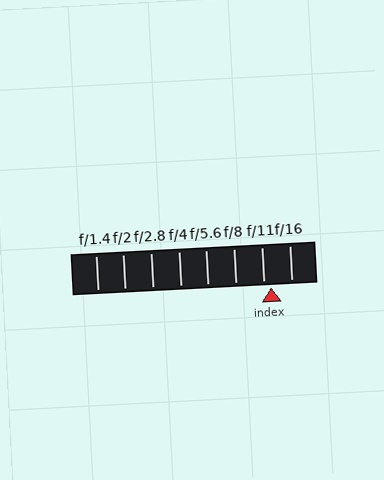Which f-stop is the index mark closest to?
The index mark is closest to f/11.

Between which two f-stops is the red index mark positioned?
The index mark is between f/11 and f/16.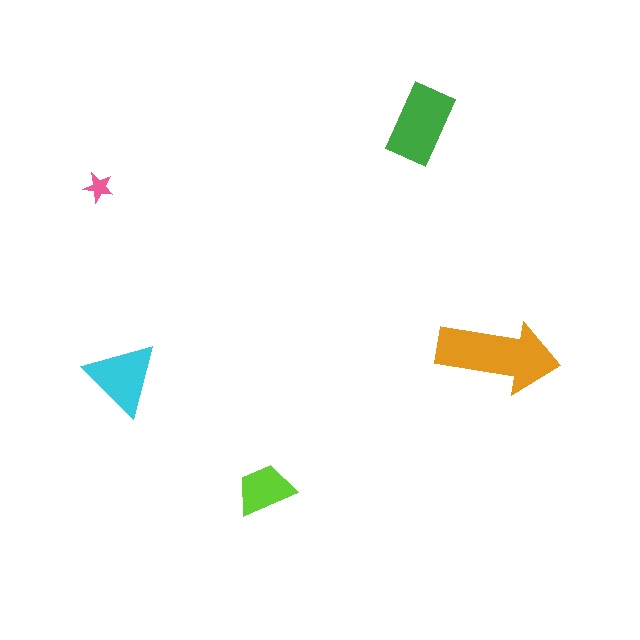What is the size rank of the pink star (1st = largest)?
5th.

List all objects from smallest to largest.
The pink star, the lime trapezoid, the cyan triangle, the green rectangle, the orange arrow.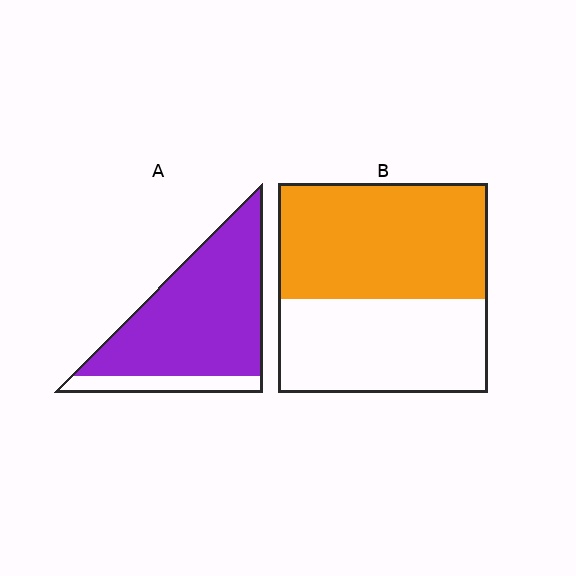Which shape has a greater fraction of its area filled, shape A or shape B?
Shape A.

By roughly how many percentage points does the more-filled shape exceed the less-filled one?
By roughly 30 percentage points (A over B).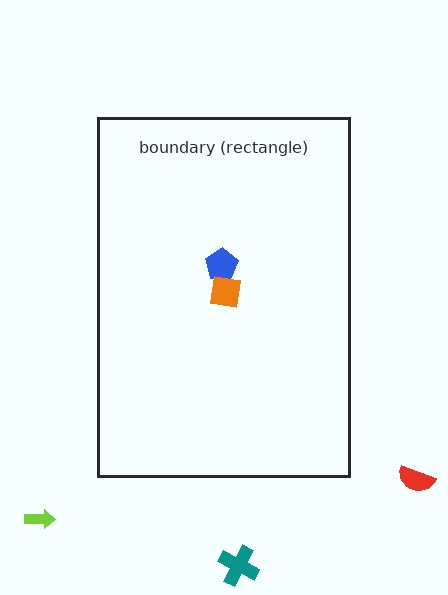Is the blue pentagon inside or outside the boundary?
Inside.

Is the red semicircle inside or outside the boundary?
Outside.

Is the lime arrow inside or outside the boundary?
Outside.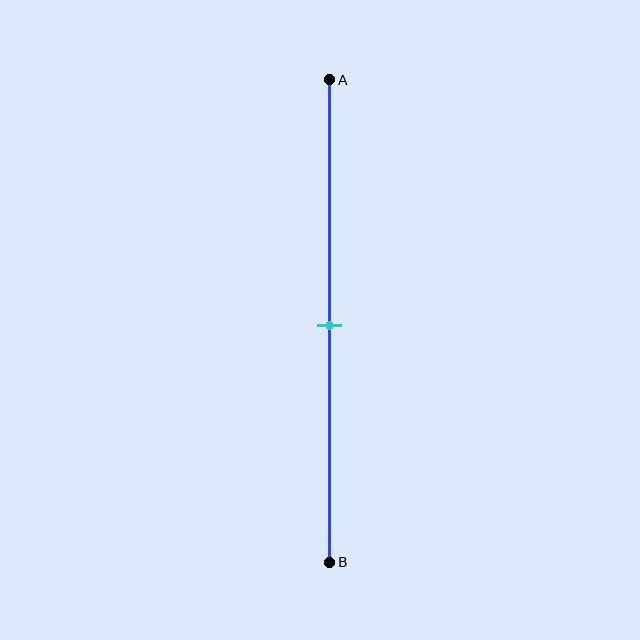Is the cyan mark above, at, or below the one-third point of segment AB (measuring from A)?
The cyan mark is below the one-third point of segment AB.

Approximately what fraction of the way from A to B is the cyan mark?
The cyan mark is approximately 50% of the way from A to B.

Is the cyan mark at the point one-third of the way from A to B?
No, the mark is at about 50% from A, not at the 33% one-third point.